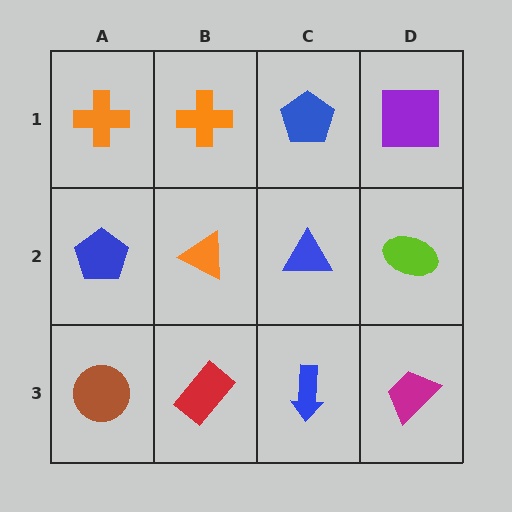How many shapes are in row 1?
4 shapes.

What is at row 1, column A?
An orange cross.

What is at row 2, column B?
An orange triangle.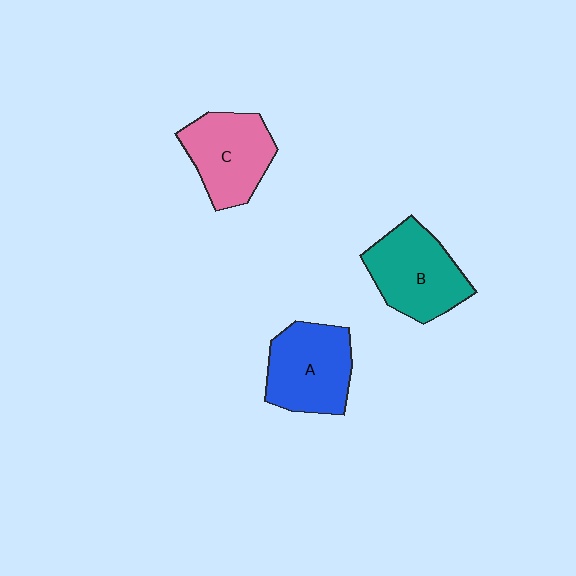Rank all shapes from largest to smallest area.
From largest to smallest: B (teal), A (blue), C (pink).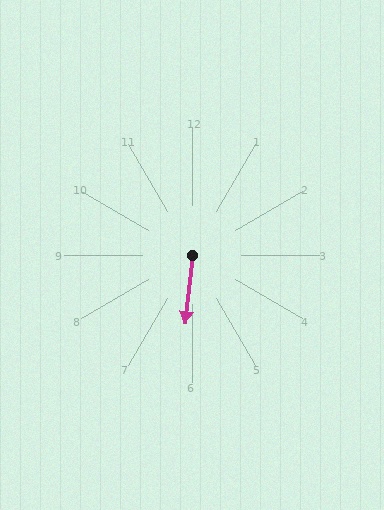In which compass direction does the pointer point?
South.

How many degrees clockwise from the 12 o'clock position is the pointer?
Approximately 186 degrees.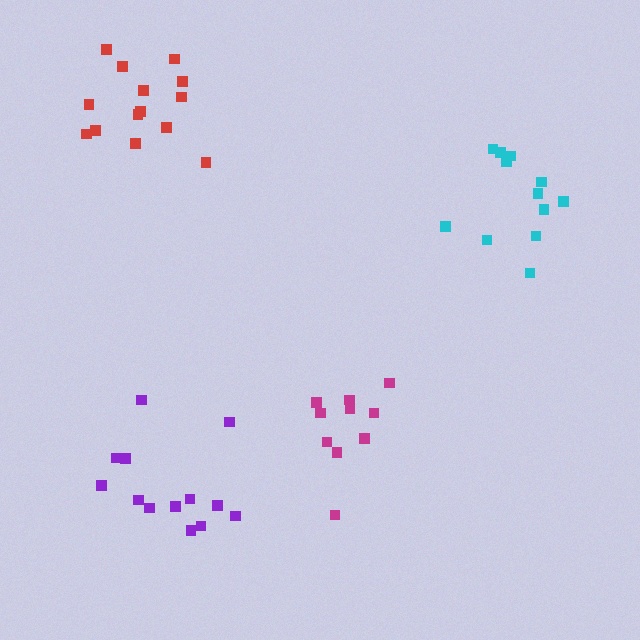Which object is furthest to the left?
The red cluster is leftmost.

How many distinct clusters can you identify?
There are 4 distinct clusters.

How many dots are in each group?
Group 1: 12 dots, Group 2: 14 dots, Group 3: 13 dots, Group 4: 10 dots (49 total).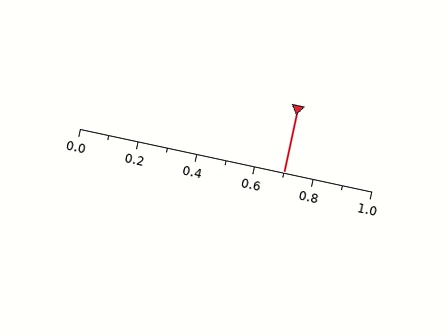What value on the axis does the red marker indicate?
The marker indicates approximately 0.7.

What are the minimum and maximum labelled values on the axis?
The axis runs from 0.0 to 1.0.